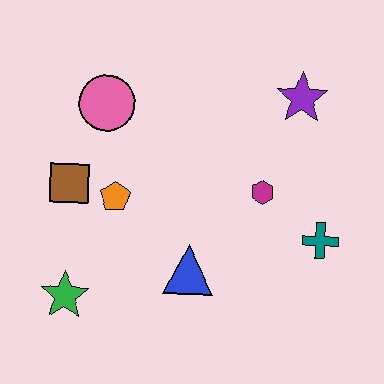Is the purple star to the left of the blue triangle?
No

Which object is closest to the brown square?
The orange pentagon is closest to the brown square.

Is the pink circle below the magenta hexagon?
No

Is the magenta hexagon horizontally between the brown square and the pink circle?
No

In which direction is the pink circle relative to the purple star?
The pink circle is to the left of the purple star.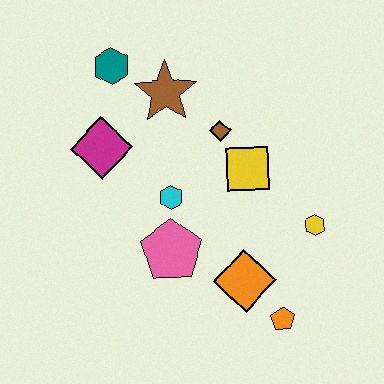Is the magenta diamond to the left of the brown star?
Yes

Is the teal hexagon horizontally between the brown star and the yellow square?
No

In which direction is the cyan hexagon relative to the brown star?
The cyan hexagon is below the brown star.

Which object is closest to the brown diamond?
The yellow square is closest to the brown diamond.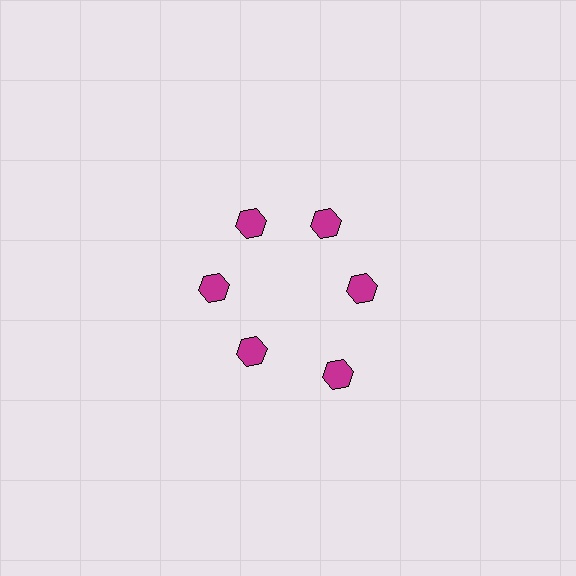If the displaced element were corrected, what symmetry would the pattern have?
It would have 6-fold rotational symmetry — the pattern would map onto itself every 60 degrees.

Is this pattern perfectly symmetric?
No. The 6 magenta hexagons are arranged in a ring, but one element near the 5 o'clock position is pushed outward from the center, breaking the 6-fold rotational symmetry.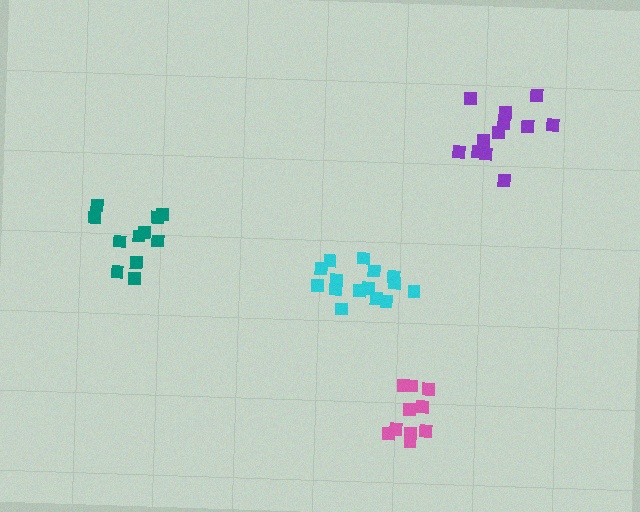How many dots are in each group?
Group 1: 15 dots, Group 2: 10 dots, Group 3: 11 dots, Group 4: 13 dots (49 total).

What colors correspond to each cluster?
The clusters are colored: cyan, pink, teal, purple.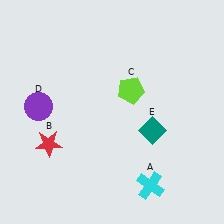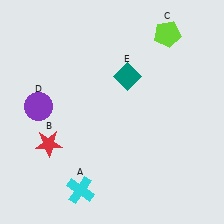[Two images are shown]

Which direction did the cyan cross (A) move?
The cyan cross (A) moved left.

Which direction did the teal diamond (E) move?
The teal diamond (E) moved up.